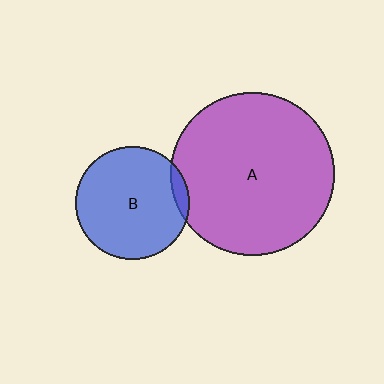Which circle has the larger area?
Circle A (purple).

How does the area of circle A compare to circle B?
Approximately 2.1 times.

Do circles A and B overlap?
Yes.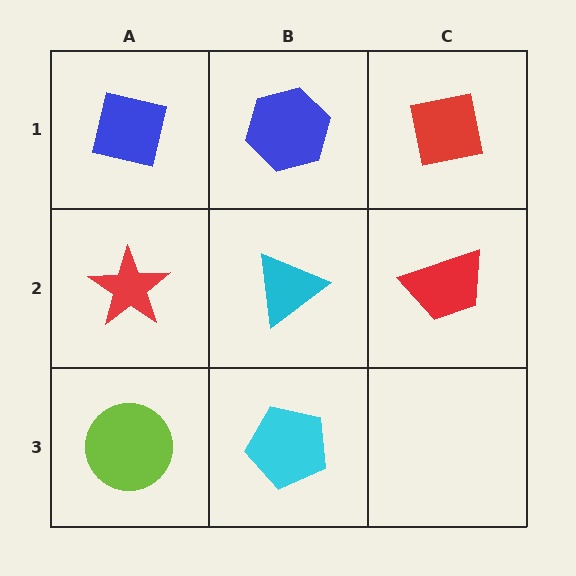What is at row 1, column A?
A blue square.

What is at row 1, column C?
A red square.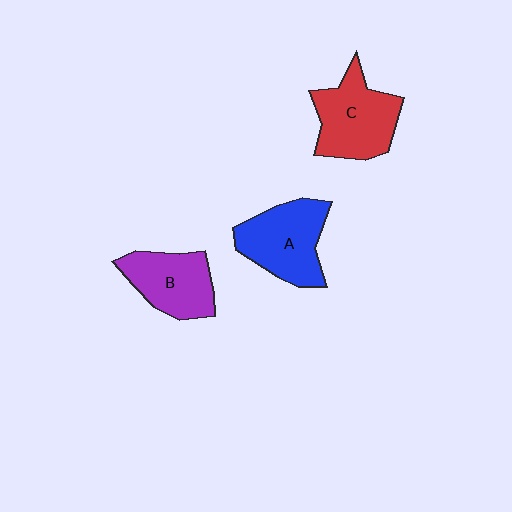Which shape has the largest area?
Shape C (red).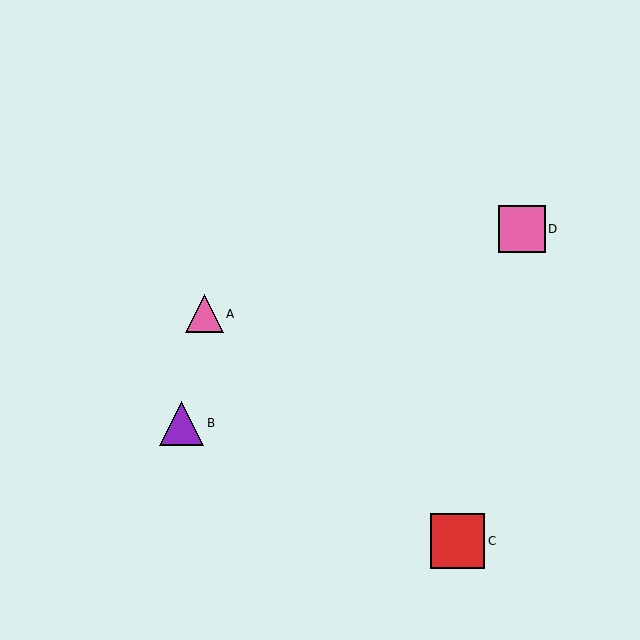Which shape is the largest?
The red square (labeled C) is the largest.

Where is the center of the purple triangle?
The center of the purple triangle is at (182, 423).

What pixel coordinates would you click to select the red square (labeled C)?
Click at (458, 541) to select the red square C.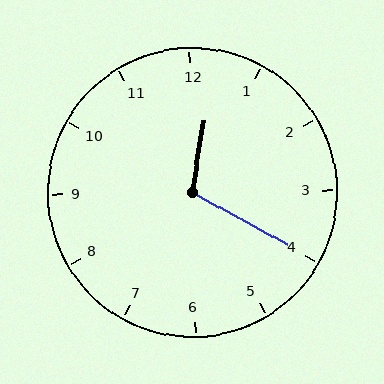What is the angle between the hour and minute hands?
Approximately 110 degrees.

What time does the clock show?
12:20.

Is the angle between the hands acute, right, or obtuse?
It is obtuse.